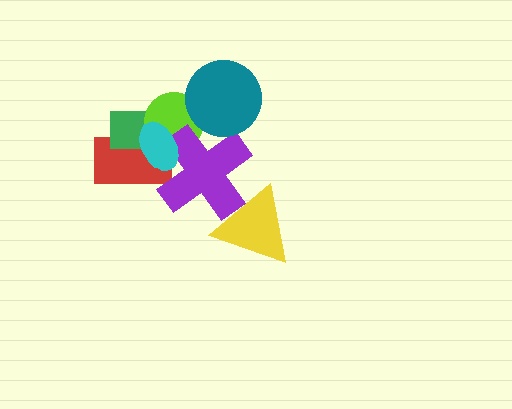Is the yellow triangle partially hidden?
Yes, it is partially covered by another shape.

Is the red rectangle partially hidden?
Yes, it is partially covered by another shape.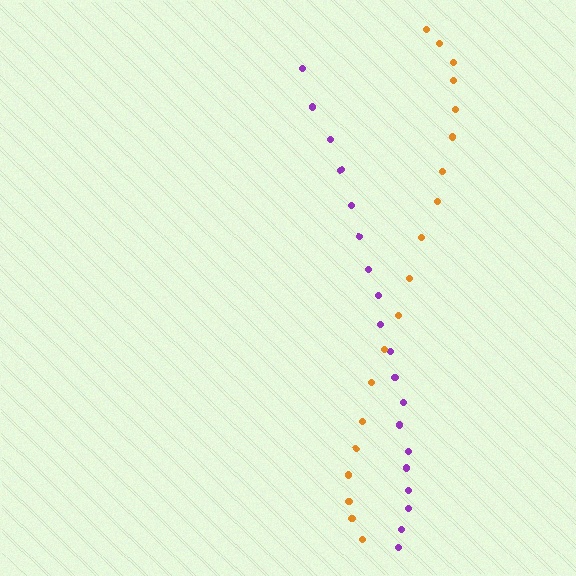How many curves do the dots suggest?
There are 2 distinct paths.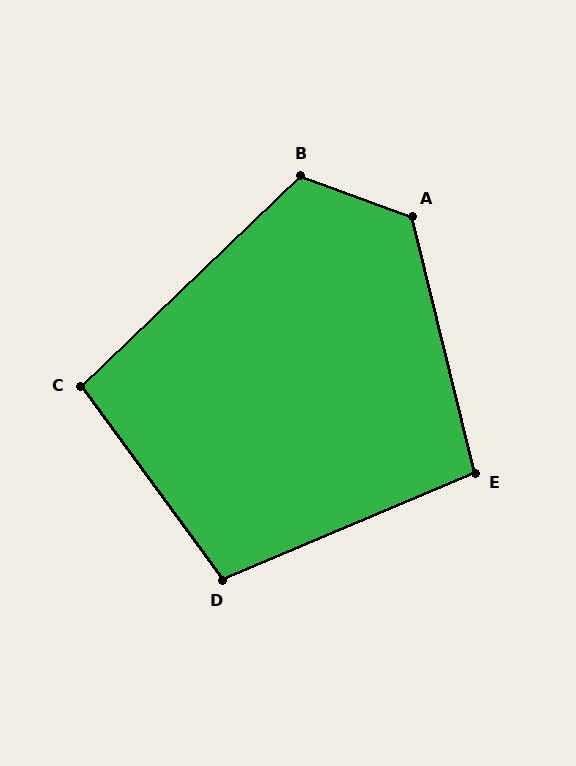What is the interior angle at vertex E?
Approximately 99 degrees (obtuse).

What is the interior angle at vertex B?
Approximately 116 degrees (obtuse).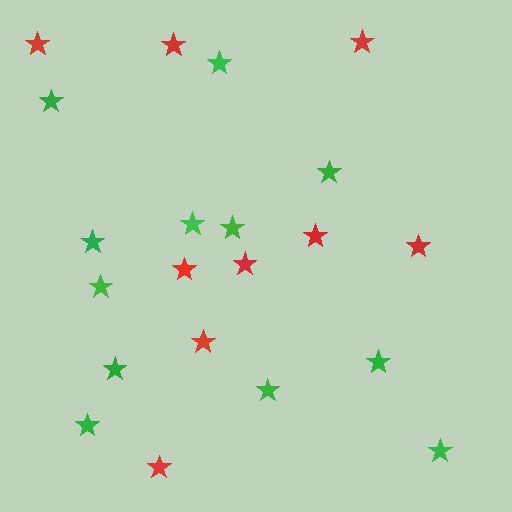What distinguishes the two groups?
There are 2 groups: one group of green stars (12) and one group of red stars (9).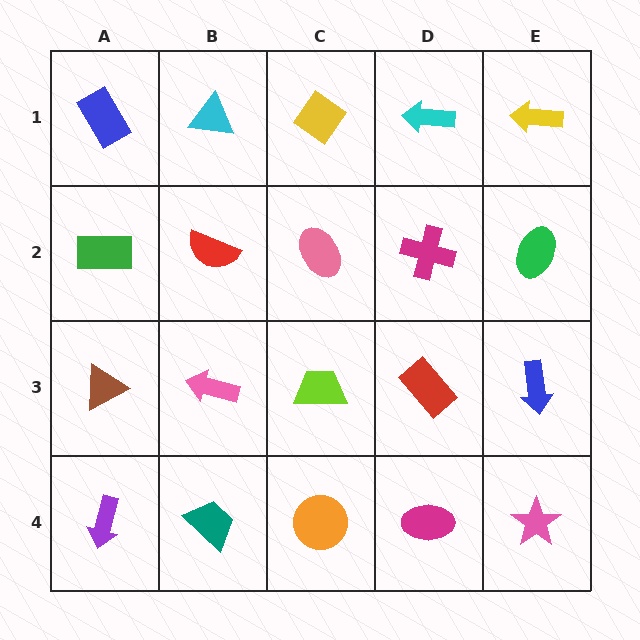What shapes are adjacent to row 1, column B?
A red semicircle (row 2, column B), a blue rectangle (row 1, column A), a yellow diamond (row 1, column C).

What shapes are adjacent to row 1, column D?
A magenta cross (row 2, column D), a yellow diamond (row 1, column C), a yellow arrow (row 1, column E).